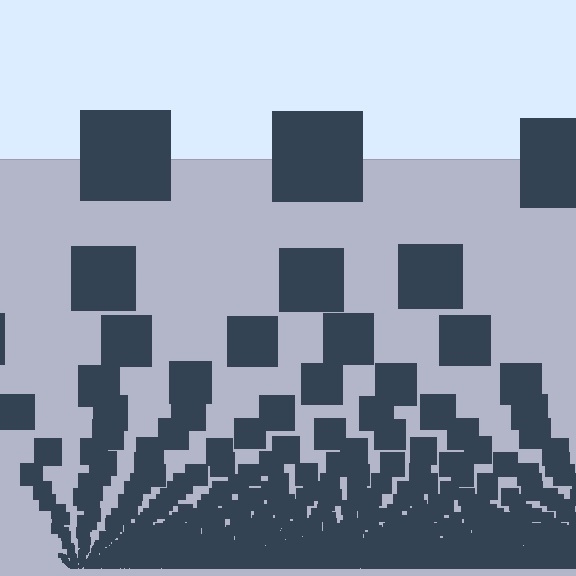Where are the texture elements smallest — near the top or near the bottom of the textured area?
Near the bottom.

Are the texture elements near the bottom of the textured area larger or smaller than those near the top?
Smaller. The gradient is inverted — elements near the bottom are smaller and denser.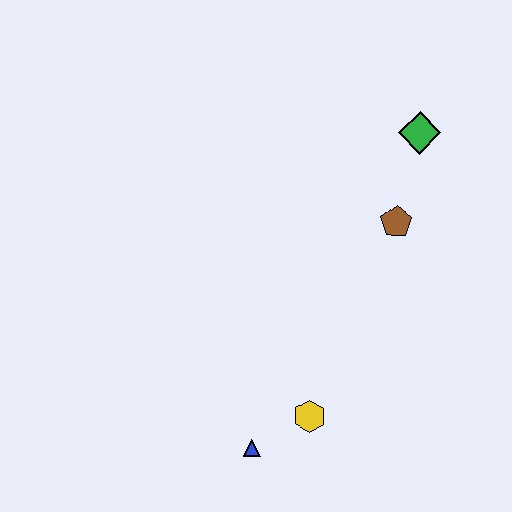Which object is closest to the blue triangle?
The yellow hexagon is closest to the blue triangle.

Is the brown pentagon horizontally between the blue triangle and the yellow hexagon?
No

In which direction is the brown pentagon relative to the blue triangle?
The brown pentagon is above the blue triangle.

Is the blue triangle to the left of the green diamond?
Yes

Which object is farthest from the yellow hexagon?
The green diamond is farthest from the yellow hexagon.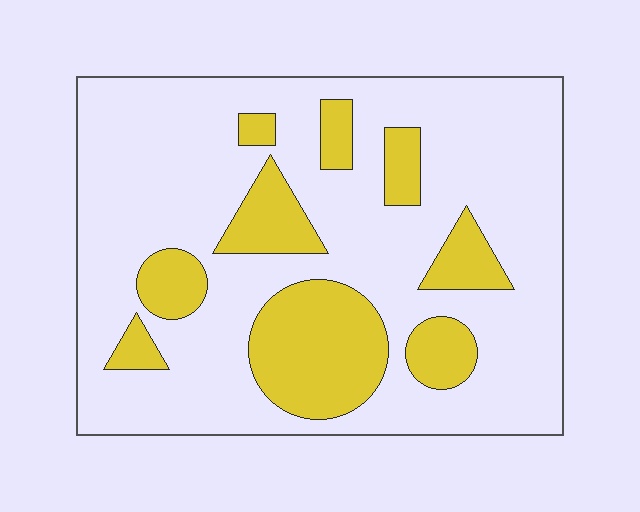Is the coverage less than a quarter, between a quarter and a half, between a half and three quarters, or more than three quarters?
Less than a quarter.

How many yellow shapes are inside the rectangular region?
9.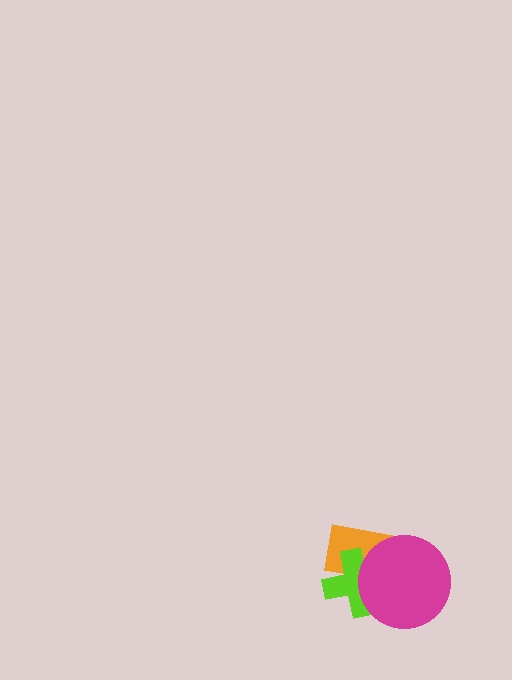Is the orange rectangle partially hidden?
Yes, it is partially covered by another shape.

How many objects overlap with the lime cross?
2 objects overlap with the lime cross.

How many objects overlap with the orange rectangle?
2 objects overlap with the orange rectangle.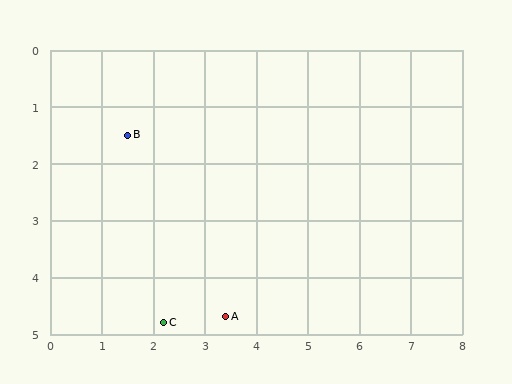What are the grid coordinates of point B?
Point B is at approximately (1.5, 1.5).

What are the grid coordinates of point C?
Point C is at approximately (2.2, 4.8).